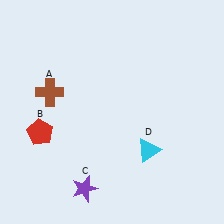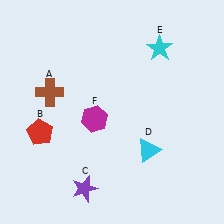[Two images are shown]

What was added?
A cyan star (E), a magenta hexagon (F) were added in Image 2.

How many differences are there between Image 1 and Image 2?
There are 2 differences between the two images.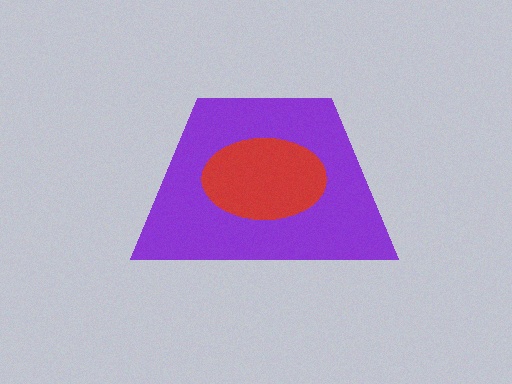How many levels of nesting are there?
2.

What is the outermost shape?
The purple trapezoid.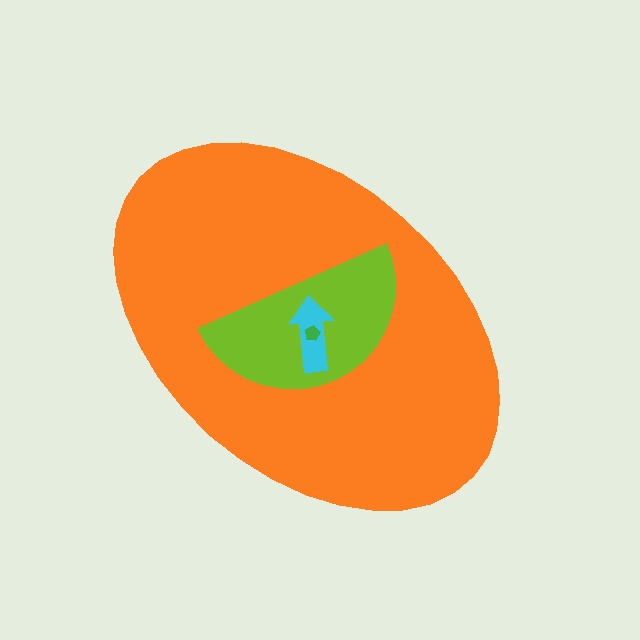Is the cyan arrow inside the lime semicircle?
Yes.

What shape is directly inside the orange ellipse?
The lime semicircle.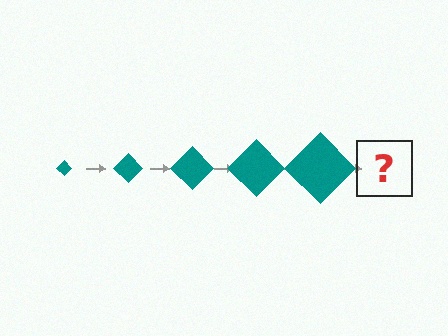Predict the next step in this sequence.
The next step is a teal diamond, larger than the previous one.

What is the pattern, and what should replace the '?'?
The pattern is that the diamond gets progressively larger each step. The '?' should be a teal diamond, larger than the previous one.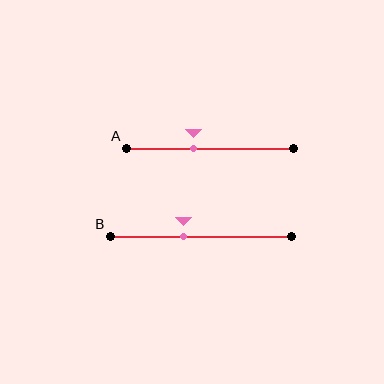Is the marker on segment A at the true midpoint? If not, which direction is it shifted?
No, the marker on segment A is shifted to the left by about 10% of the segment length.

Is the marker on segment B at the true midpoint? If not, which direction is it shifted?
No, the marker on segment B is shifted to the left by about 10% of the segment length.